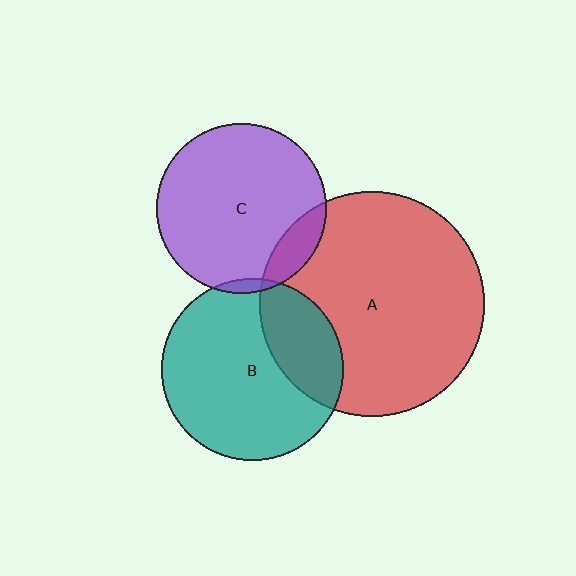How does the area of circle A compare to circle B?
Approximately 1.5 times.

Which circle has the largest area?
Circle A (red).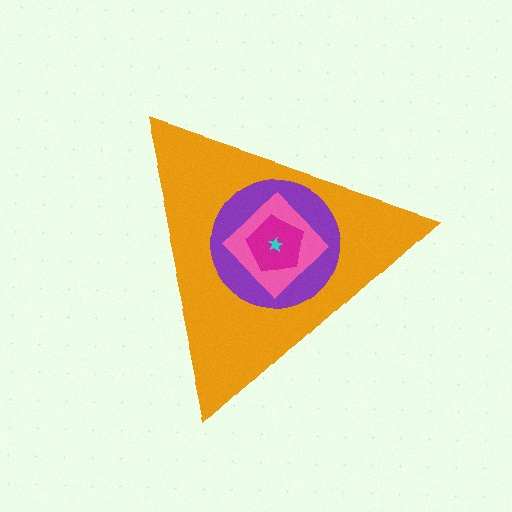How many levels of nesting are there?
5.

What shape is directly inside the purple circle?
The pink diamond.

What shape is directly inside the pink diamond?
The magenta pentagon.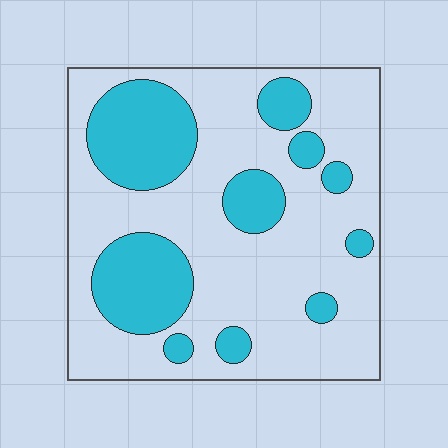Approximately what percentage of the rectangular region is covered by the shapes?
Approximately 30%.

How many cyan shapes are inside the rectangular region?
10.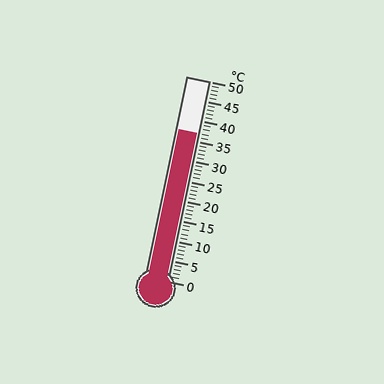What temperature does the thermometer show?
The thermometer shows approximately 37°C.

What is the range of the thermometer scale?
The thermometer scale ranges from 0°C to 50°C.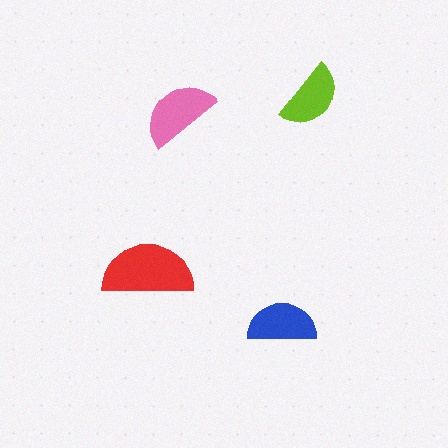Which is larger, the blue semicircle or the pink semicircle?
The pink one.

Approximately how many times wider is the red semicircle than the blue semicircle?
About 1.5 times wider.